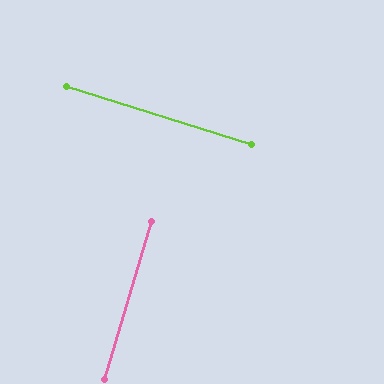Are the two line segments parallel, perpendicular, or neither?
Perpendicular — they meet at approximately 90°.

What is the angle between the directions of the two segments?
Approximately 90 degrees.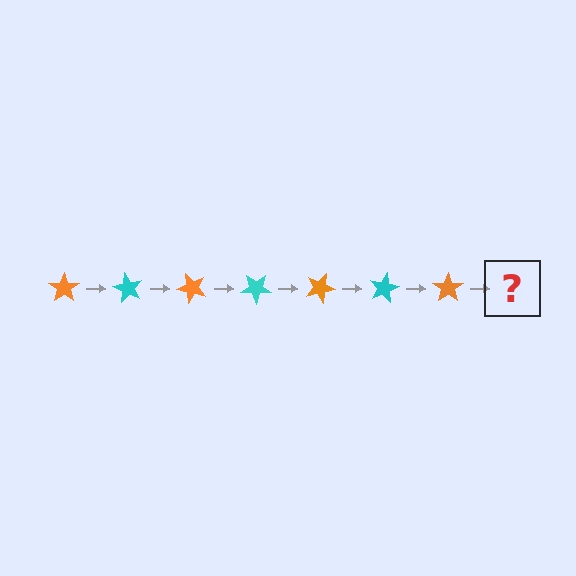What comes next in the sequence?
The next element should be a cyan star, rotated 420 degrees from the start.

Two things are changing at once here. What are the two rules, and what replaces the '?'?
The two rules are that it rotates 60 degrees each step and the color cycles through orange and cyan. The '?' should be a cyan star, rotated 420 degrees from the start.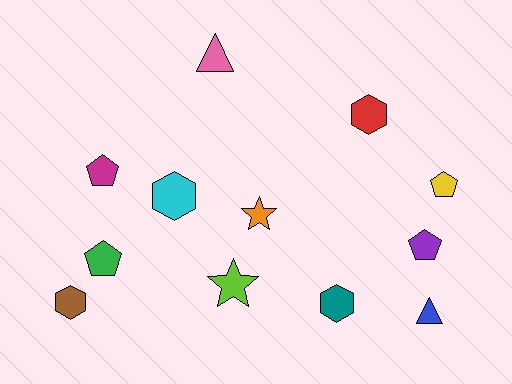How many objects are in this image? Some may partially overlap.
There are 12 objects.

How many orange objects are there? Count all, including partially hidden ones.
There is 1 orange object.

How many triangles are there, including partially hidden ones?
There are 2 triangles.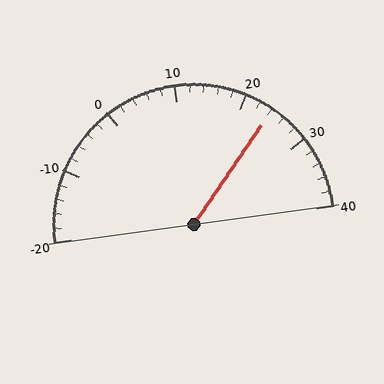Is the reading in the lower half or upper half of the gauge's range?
The reading is in the upper half of the range (-20 to 40).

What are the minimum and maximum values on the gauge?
The gauge ranges from -20 to 40.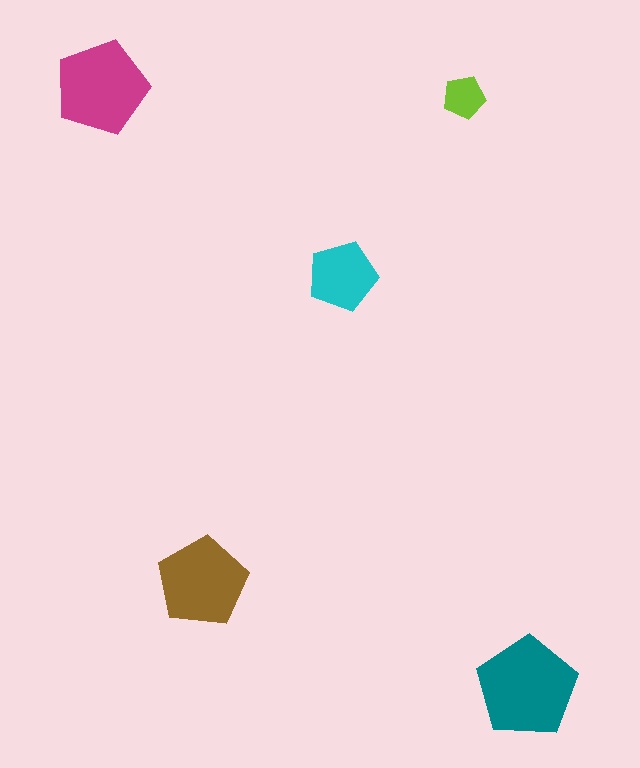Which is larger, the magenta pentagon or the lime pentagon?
The magenta one.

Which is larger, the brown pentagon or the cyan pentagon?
The brown one.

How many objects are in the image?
There are 5 objects in the image.